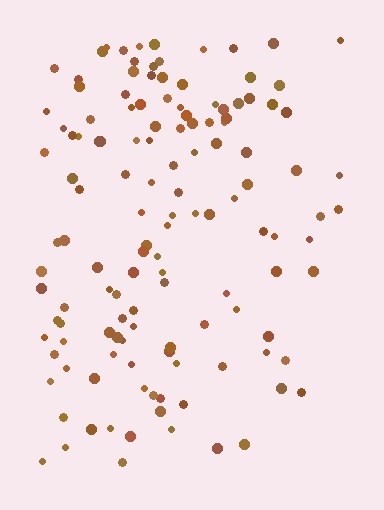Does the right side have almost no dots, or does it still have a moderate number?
Still a moderate number, just noticeably fewer than the left.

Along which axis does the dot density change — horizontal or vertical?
Horizontal.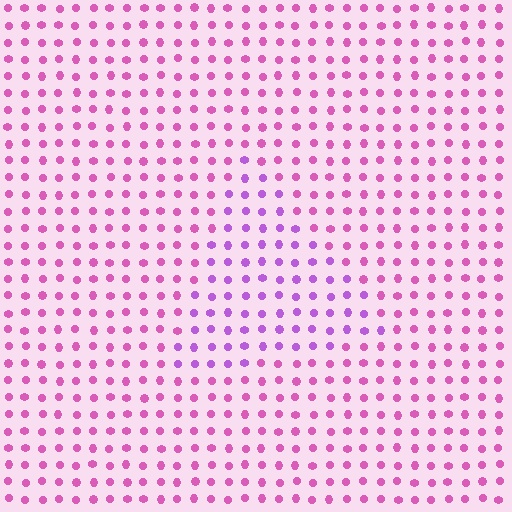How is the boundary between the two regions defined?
The boundary is defined purely by a slight shift in hue (about 32 degrees). Spacing, size, and orientation are identical on both sides.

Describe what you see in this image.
The image is filled with small pink elements in a uniform arrangement. A triangle-shaped region is visible where the elements are tinted to a slightly different hue, forming a subtle color boundary.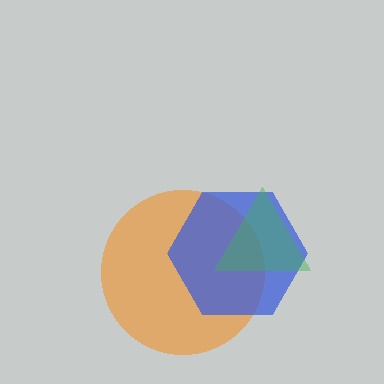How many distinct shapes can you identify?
There are 3 distinct shapes: an orange circle, a blue hexagon, a green triangle.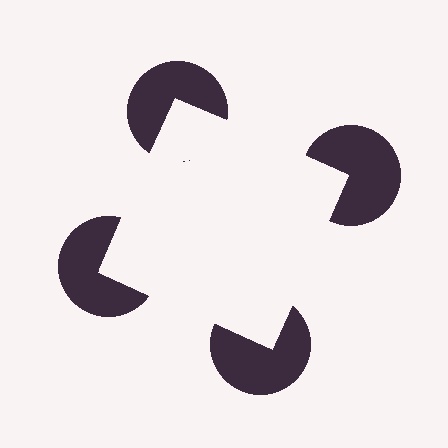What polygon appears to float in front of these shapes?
An illusory square — its edges are inferred from the aligned wedge cuts in the pac-man discs, not physically drawn.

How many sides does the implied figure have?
4 sides.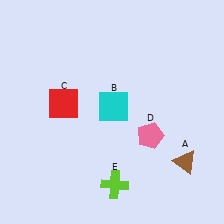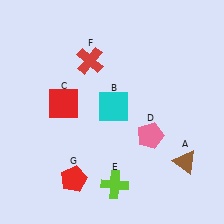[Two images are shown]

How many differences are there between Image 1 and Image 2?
There are 2 differences between the two images.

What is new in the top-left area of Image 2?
A red cross (F) was added in the top-left area of Image 2.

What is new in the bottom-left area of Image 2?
A red pentagon (G) was added in the bottom-left area of Image 2.